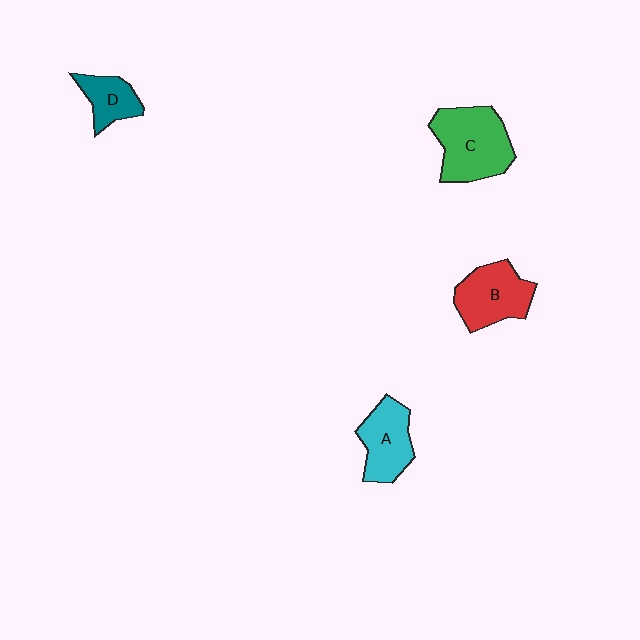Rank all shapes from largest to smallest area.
From largest to smallest: C (green), B (red), A (cyan), D (teal).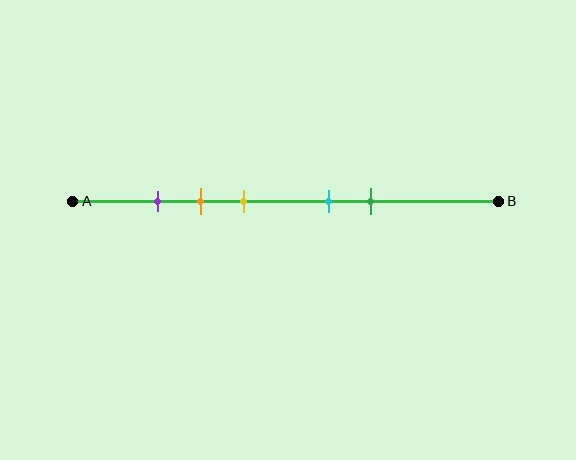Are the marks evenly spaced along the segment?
No, the marks are not evenly spaced.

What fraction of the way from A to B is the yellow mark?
The yellow mark is approximately 40% (0.4) of the way from A to B.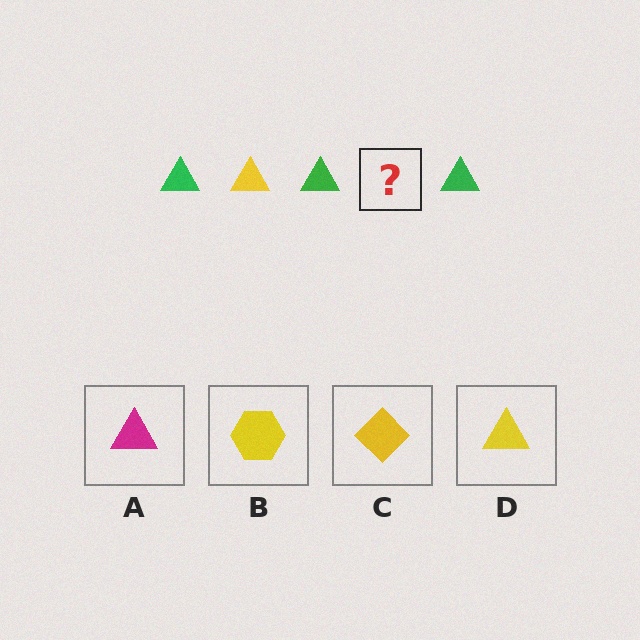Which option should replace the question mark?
Option D.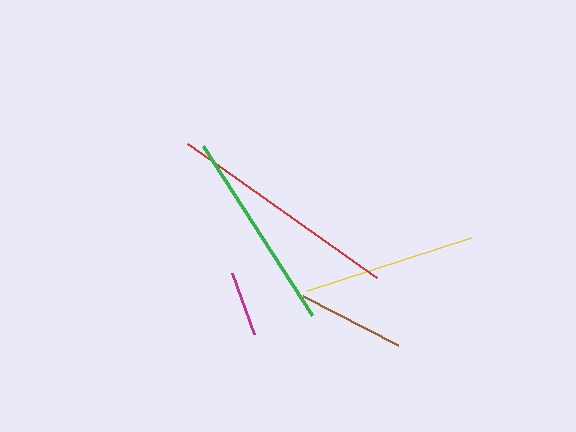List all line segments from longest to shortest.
From longest to shortest: red, green, yellow, brown, magenta.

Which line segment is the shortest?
The magenta line is the shortest at approximately 65 pixels.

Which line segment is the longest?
The red line is the longest at approximately 232 pixels.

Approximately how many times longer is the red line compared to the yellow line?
The red line is approximately 1.3 times the length of the yellow line.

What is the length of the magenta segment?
The magenta segment is approximately 65 pixels long.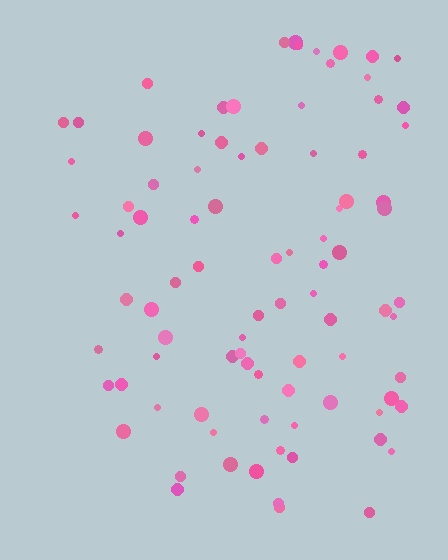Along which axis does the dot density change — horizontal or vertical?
Horizontal.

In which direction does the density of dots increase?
From left to right, with the right side densest.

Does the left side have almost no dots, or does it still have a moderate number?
Still a moderate number, just noticeably fewer than the right.